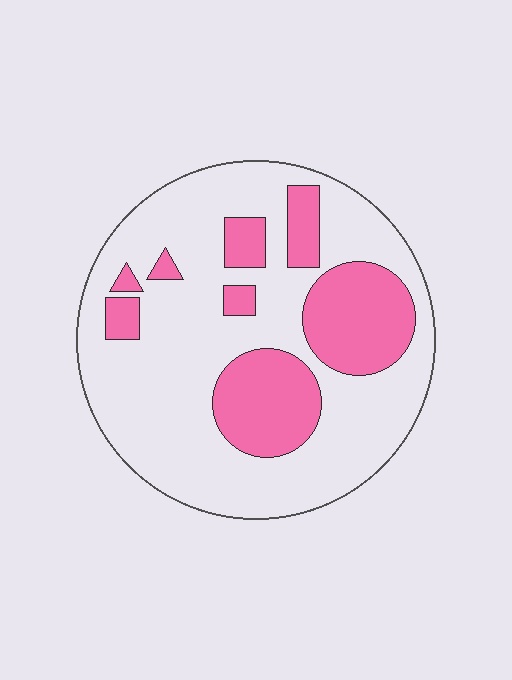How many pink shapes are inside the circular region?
8.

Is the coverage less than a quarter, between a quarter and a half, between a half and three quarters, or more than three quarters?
Between a quarter and a half.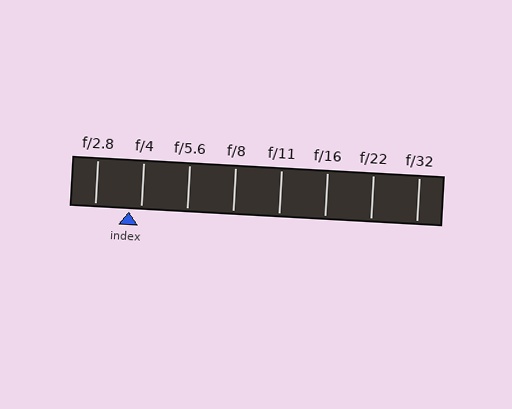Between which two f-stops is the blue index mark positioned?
The index mark is between f/2.8 and f/4.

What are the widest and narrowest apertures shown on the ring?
The widest aperture shown is f/2.8 and the narrowest is f/32.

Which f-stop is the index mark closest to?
The index mark is closest to f/4.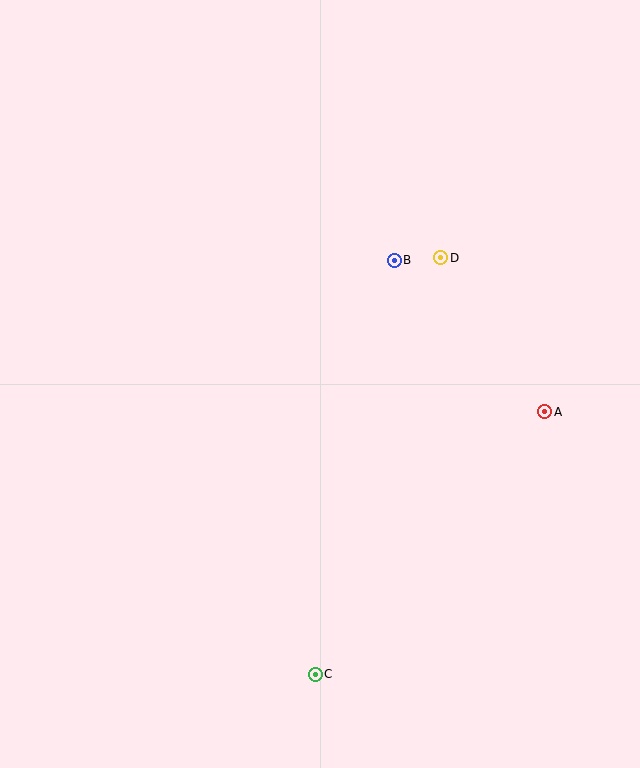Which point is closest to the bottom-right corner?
Point C is closest to the bottom-right corner.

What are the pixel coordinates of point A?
Point A is at (545, 412).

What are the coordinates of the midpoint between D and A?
The midpoint between D and A is at (493, 335).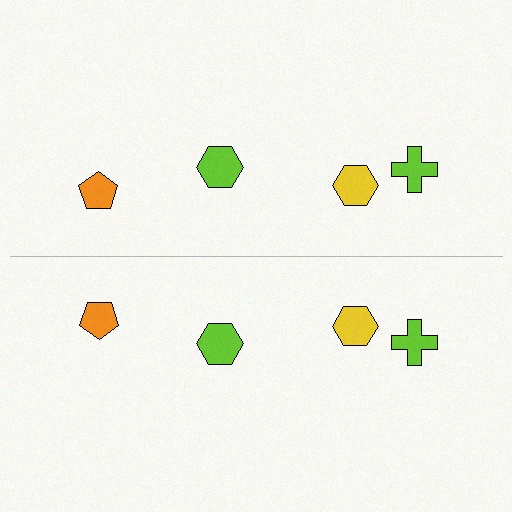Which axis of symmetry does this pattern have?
The pattern has a horizontal axis of symmetry running through the center of the image.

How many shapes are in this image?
There are 8 shapes in this image.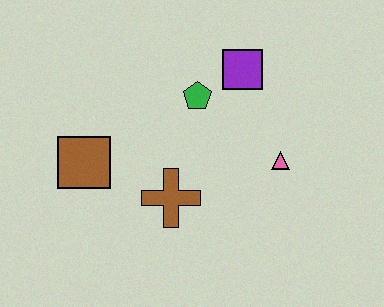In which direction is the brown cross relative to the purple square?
The brown cross is below the purple square.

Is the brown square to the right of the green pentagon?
No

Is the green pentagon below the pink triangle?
No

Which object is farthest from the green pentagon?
The brown square is farthest from the green pentagon.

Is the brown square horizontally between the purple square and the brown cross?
No